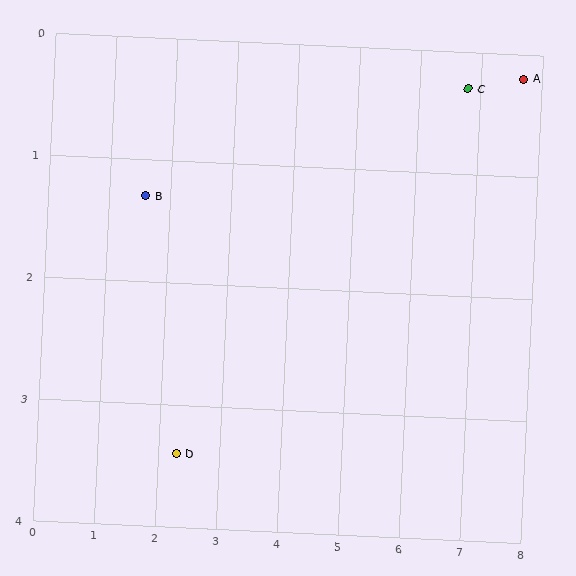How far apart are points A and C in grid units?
Points A and C are about 0.9 grid units apart.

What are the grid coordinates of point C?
Point C is at approximately (6.8, 0.3).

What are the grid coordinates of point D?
Point D is at approximately (2.3, 3.4).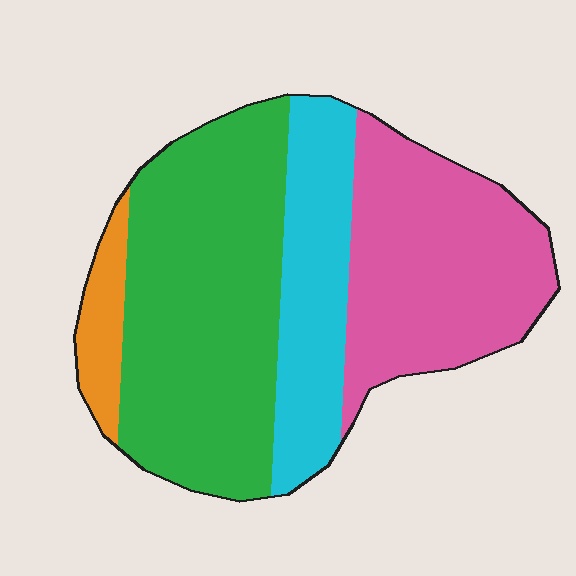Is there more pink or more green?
Green.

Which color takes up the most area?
Green, at roughly 45%.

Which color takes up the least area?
Orange, at roughly 5%.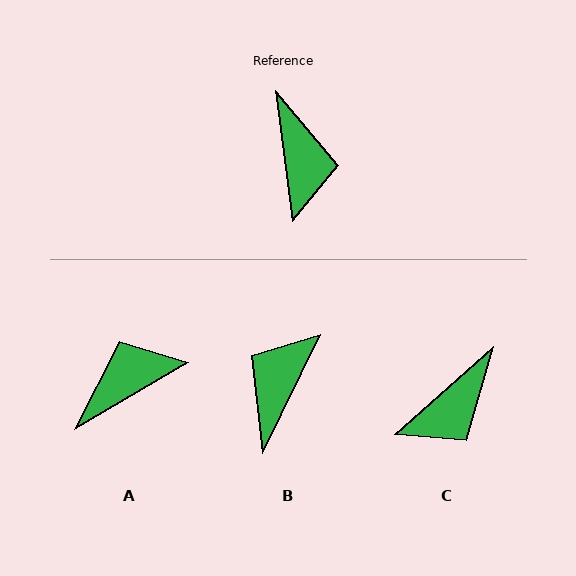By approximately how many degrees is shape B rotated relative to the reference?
Approximately 147 degrees counter-clockwise.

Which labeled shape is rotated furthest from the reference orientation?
B, about 147 degrees away.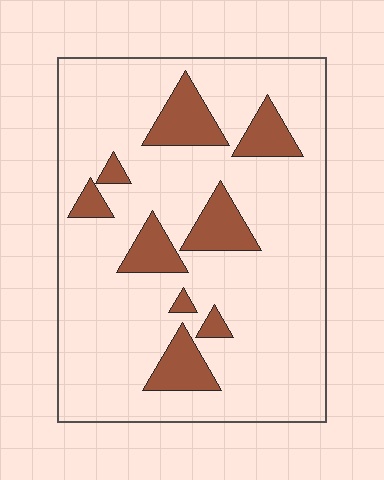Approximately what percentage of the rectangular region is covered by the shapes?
Approximately 15%.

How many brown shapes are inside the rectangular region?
9.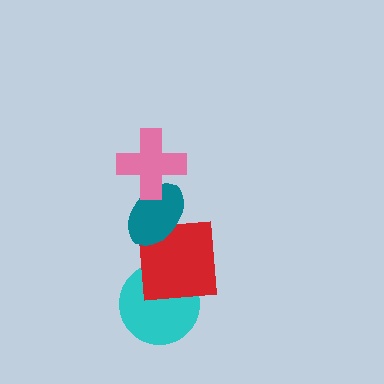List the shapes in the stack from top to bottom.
From top to bottom: the pink cross, the teal ellipse, the red square, the cyan circle.